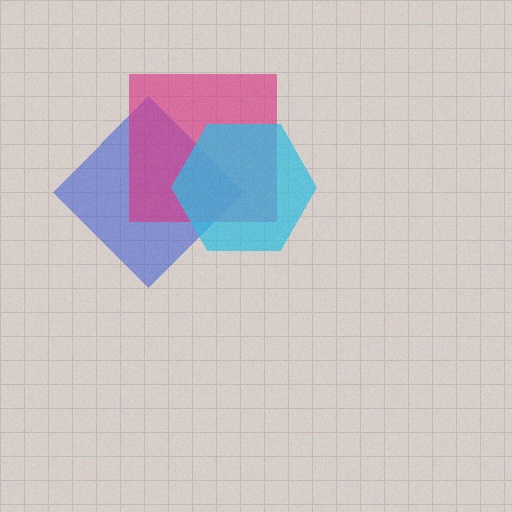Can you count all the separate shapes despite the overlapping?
Yes, there are 3 separate shapes.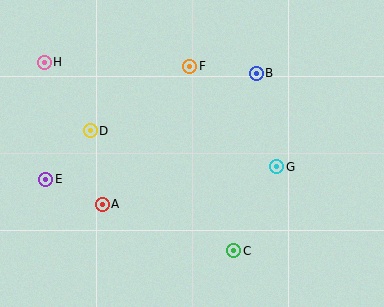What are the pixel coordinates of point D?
Point D is at (90, 131).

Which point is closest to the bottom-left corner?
Point E is closest to the bottom-left corner.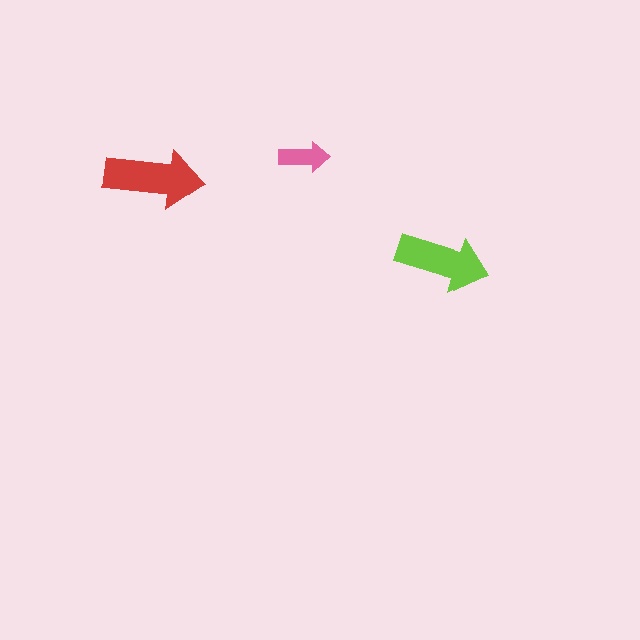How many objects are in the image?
There are 3 objects in the image.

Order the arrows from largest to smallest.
the red one, the lime one, the pink one.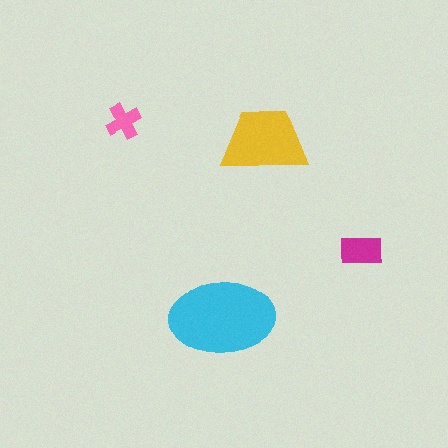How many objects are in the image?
There are 4 objects in the image.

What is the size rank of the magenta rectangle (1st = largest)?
3rd.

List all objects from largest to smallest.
The cyan ellipse, the yellow trapezoid, the magenta rectangle, the pink cross.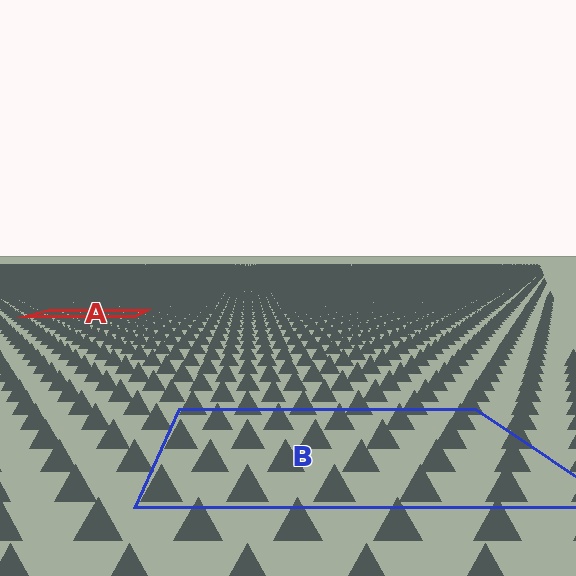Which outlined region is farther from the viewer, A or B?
Region A is farther from the viewer — the texture elements inside it appear smaller and more densely packed.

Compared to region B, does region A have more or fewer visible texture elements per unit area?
Region A has more texture elements per unit area — they are packed more densely because it is farther away.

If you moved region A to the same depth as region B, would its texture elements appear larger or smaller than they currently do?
They would appear larger. At a closer depth, the same texture elements are projected at a bigger on-screen size.